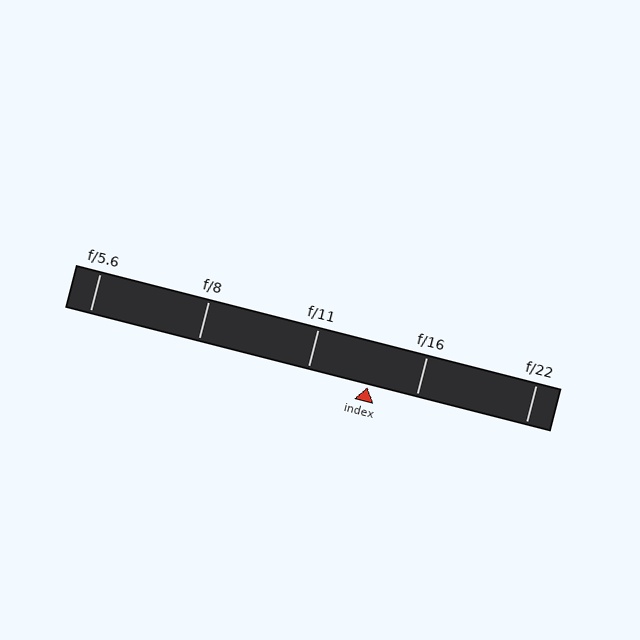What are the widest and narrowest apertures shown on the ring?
The widest aperture shown is f/5.6 and the narrowest is f/22.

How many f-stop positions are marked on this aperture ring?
There are 5 f-stop positions marked.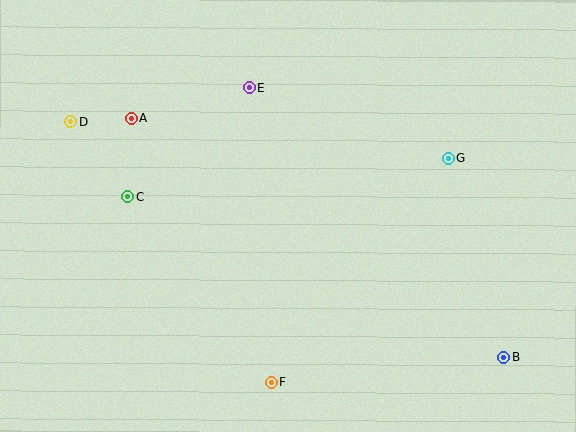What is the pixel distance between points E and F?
The distance between E and F is 295 pixels.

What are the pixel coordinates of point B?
Point B is at (504, 357).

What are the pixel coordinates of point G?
Point G is at (448, 158).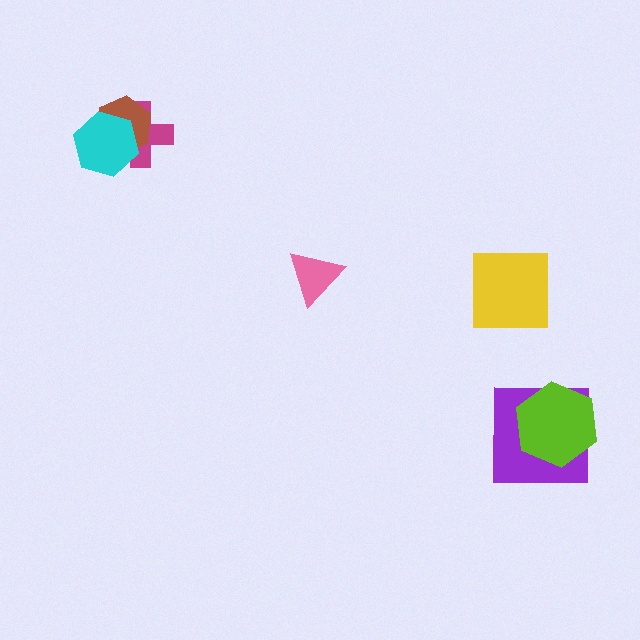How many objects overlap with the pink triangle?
0 objects overlap with the pink triangle.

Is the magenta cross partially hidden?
Yes, it is partially covered by another shape.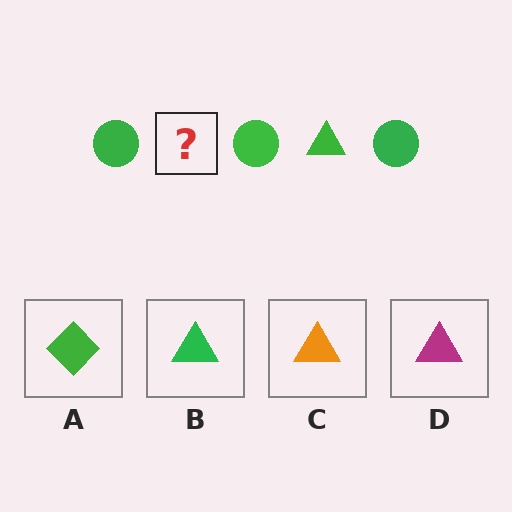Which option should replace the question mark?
Option B.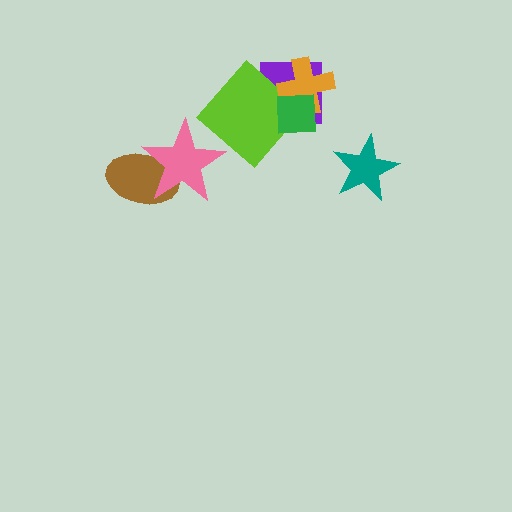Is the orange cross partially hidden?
Yes, it is partially covered by another shape.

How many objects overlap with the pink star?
1 object overlaps with the pink star.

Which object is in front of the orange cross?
The green square is in front of the orange cross.